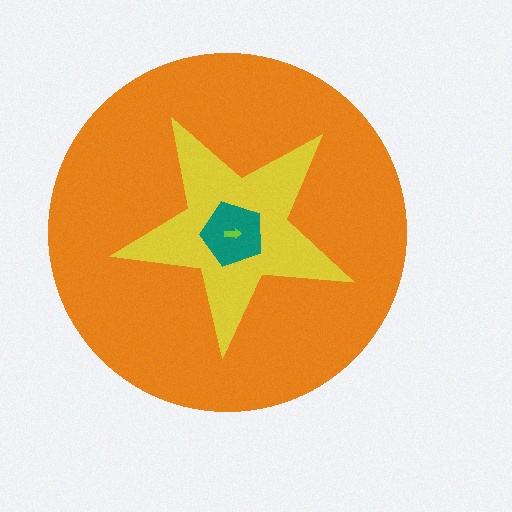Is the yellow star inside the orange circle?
Yes.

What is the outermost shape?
The orange circle.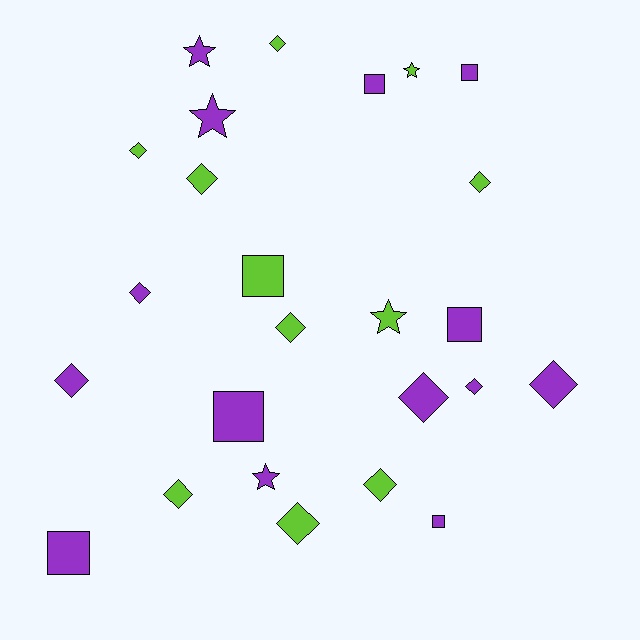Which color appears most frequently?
Purple, with 14 objects.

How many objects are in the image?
There are 25 objects.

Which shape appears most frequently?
Diamond, with 13 objects.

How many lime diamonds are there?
There are 8 lime diamonds.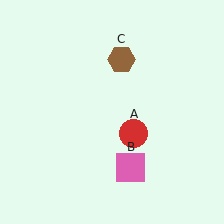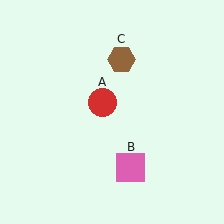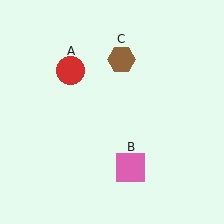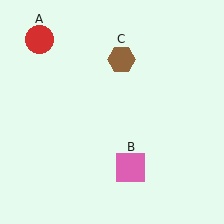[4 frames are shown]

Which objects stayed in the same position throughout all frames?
Pink square (object B) and brown hexagon (object C) remained stationary.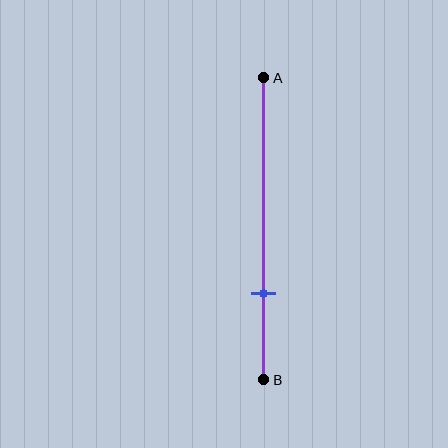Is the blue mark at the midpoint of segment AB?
No, the mark is at about 70% from A, not at the 50% midpoint.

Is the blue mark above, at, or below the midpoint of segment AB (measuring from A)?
The blue mark is below the midpoint of segment AB.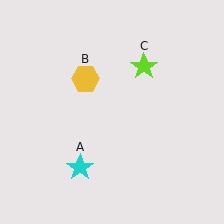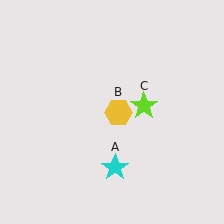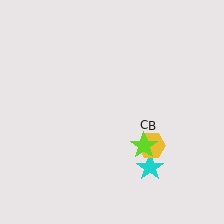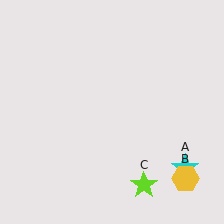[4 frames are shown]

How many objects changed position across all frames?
3 objects changed position: cyan star (object A), yellow hexagon (object B), lime star (object C).